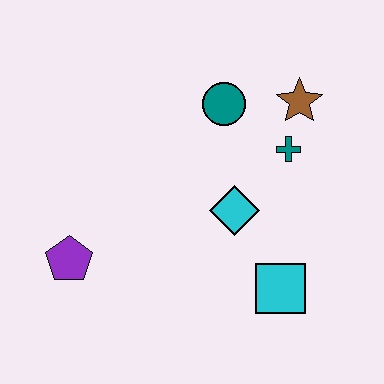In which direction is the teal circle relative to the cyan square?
The teal circle is above the cyan square.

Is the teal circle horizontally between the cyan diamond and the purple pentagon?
Yes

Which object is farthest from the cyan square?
The purple pentagon is farthest from the cyan square.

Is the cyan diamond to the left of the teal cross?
Yes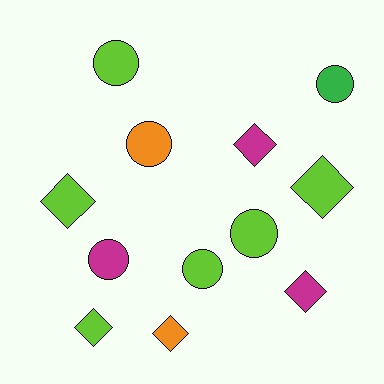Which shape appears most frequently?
Diamond, with 6 objects.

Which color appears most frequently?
Lime, with 6 objects.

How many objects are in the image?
There are 12 objects.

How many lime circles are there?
There are 3 lime circles.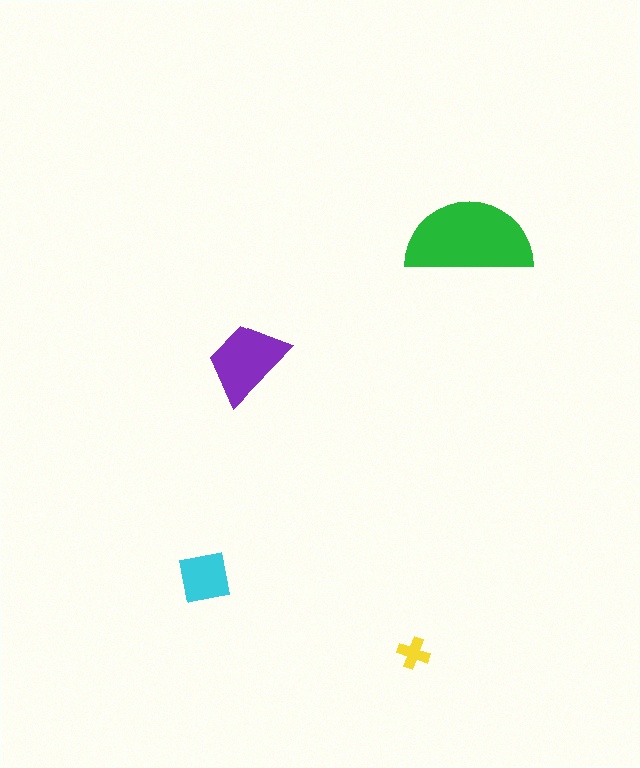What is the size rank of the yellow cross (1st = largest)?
4th.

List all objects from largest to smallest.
The green semicircle, the purple trapezoid, the cyan square, the yellow cross.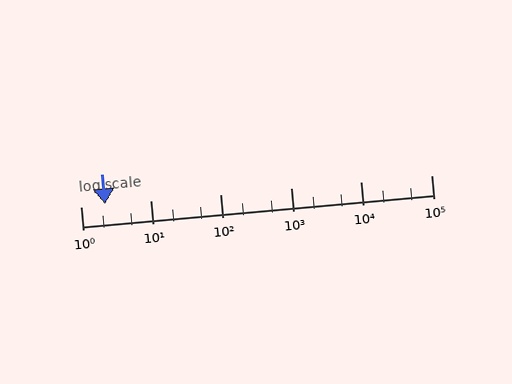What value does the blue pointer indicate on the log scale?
The pointer indicates approximately 2.2.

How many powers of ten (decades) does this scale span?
The scale spans 5 decades, from 1 to 100000.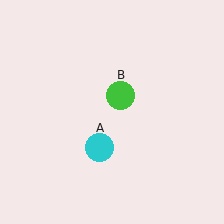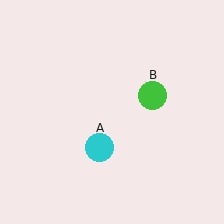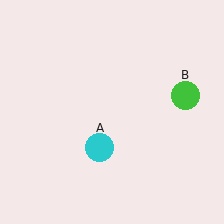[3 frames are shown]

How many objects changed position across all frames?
1 object changed position: green circle (object B).